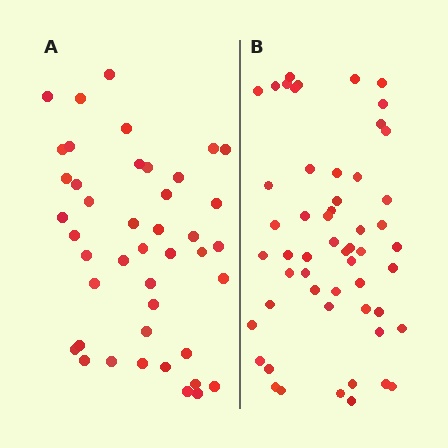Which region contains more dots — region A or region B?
Region B (the right region) has more dots.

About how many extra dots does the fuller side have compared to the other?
Region B has roughly 12 or so more dots than region A.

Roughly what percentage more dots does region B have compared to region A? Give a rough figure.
About 25% more.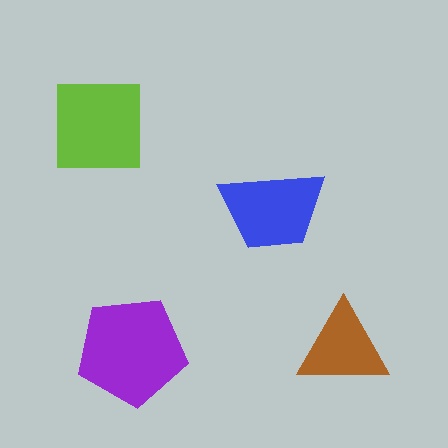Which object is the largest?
The purple pentagon.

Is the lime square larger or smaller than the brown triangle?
Larger.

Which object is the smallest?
The brown triangle.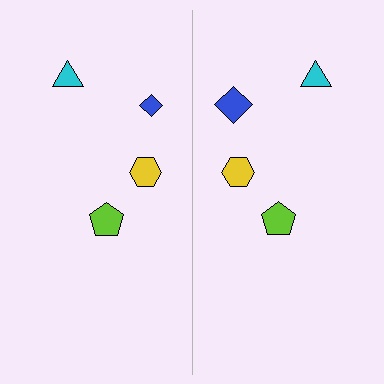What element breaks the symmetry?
The blue diamond on the right side has a different size than its mirror counterpart.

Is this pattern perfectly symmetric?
No, the pattern is not perfectly symmetric. The blue diamond on the right side has a different size than its mirror counterpart.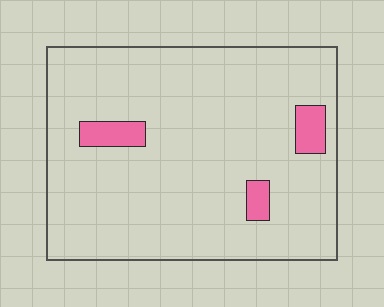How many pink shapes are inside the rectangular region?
3.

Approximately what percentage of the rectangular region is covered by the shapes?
Approximately 5%.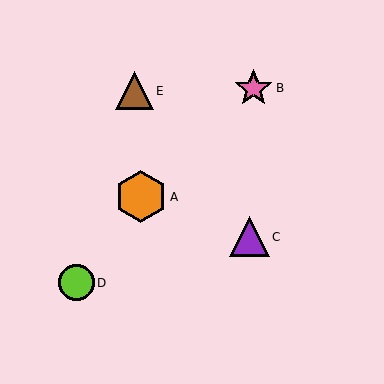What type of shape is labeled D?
Shape D is a lime circle.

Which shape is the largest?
The orange hexagon (labeled A) is the largest.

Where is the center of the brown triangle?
The center of the brown triangle is at (135, 91).